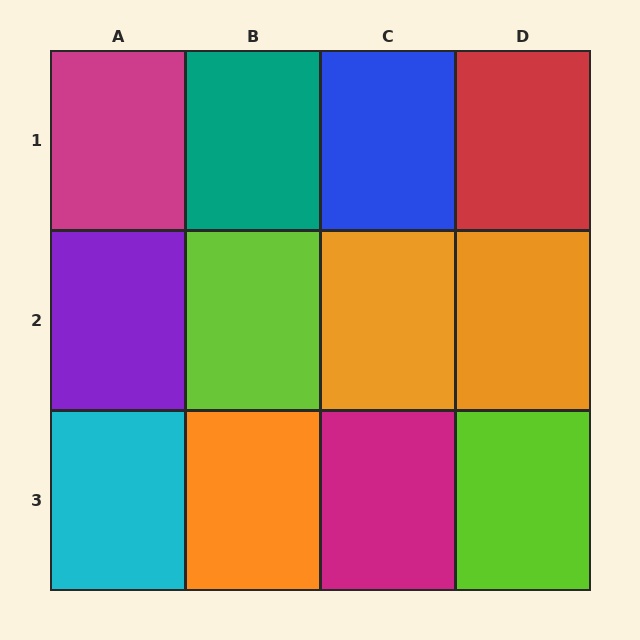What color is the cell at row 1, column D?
Red.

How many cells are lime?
2 cells are lime.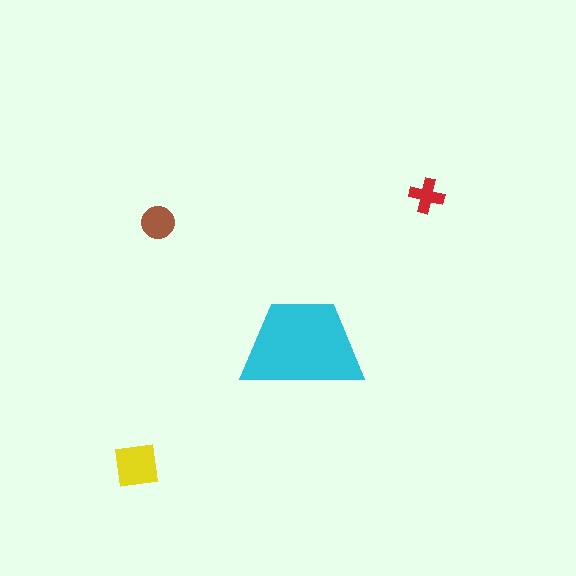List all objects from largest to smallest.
The cyan trapezoid, the yellow square, the brown circle, the red cross.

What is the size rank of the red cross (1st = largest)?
4th.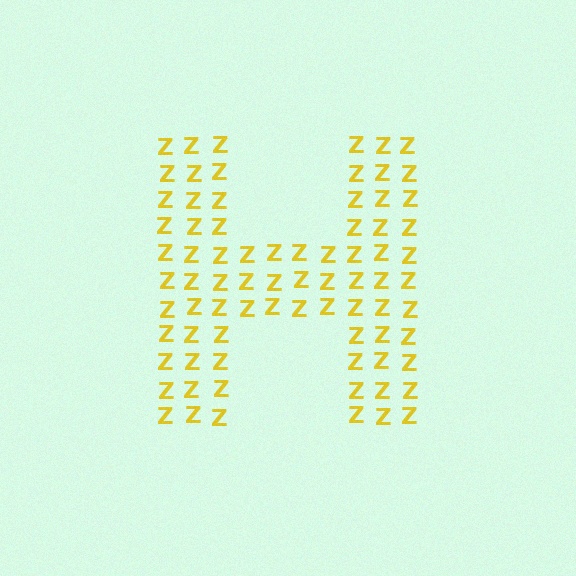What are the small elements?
The small elements are letter Z's.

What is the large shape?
The large shape is the letter H.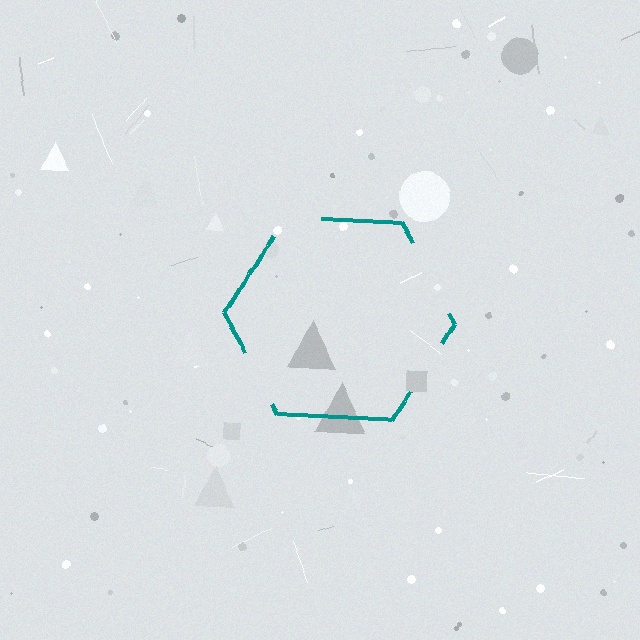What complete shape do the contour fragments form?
The contour fragments form a hexagon.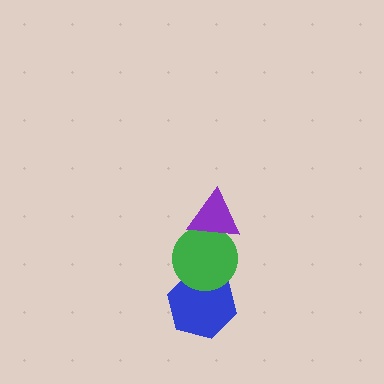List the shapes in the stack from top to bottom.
From top to bottom: the purple triangle, the green circle, the blue hexagon.